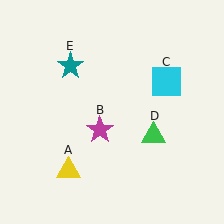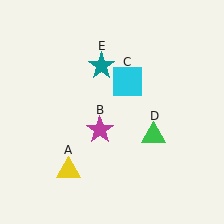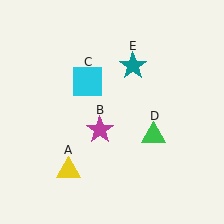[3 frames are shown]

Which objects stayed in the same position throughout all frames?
Yellow triangle (object A) and magenta star (object B) and green triangle (object D) remained stationary.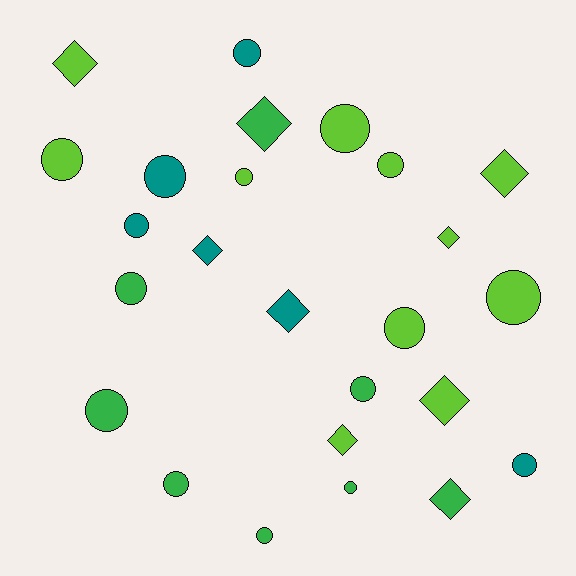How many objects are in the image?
There are 25 objects.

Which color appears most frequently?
Lime, with 11 objects.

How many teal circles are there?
There are 4 teal circles.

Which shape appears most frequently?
Circle, with 16 objects.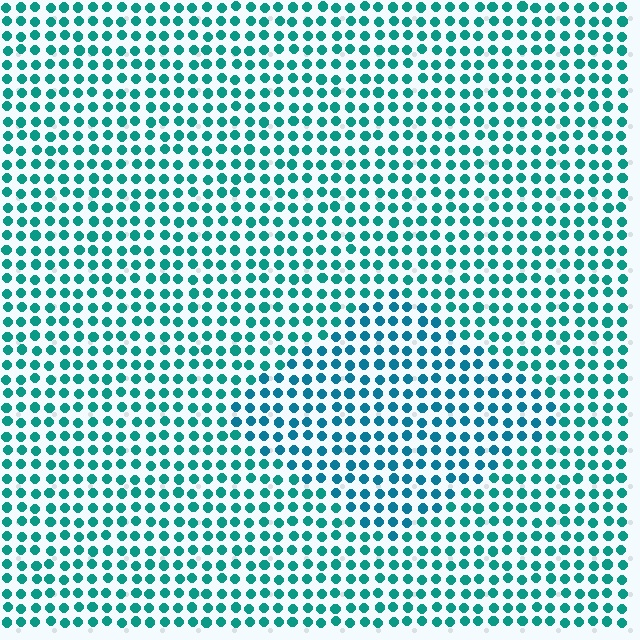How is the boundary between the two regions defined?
The boundary is defined purely by a slight shift in hue (about 21 degrees). Spacing, size, and orientation are identical on both sides.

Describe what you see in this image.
The image is filled with small teal elements in a uniform arrangement. A diamond-shaped region is visible where the elements are tinted to a slightly different hue, forming a subtle color boundary.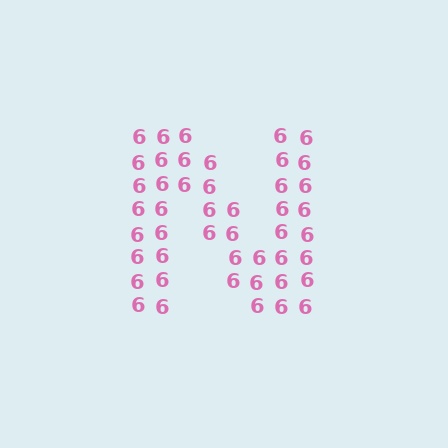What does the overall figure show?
The overall figure shows the letter N.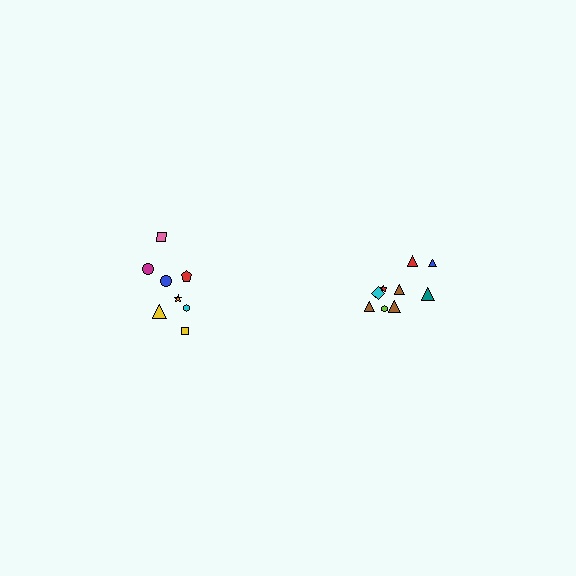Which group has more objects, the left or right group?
The right group.